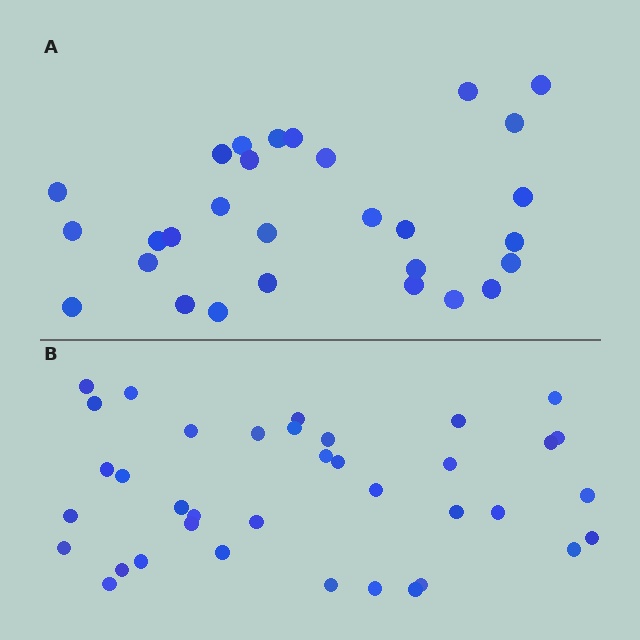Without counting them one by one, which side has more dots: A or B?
Region B (the bottom region) has more dots.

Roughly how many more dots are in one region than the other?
Region B has roughly 8 or so more dots than region A.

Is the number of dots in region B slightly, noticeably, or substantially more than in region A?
Region B has noticeably more, but not dramatically so. The ratio is roughly 1.3 to 1.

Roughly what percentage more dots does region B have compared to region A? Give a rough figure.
About 30% more.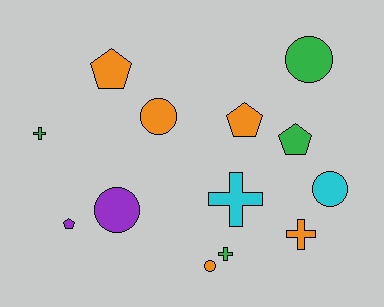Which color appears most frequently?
Orange, with 5 objects.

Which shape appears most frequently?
Circle, with 5 objects.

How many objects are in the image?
There are 13 objects.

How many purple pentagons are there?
There is 1 purple pentagon.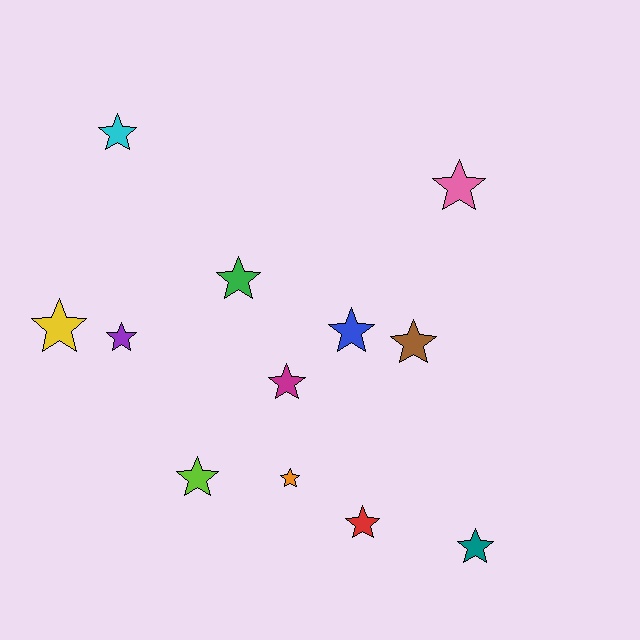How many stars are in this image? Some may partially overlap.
There are 12 stars.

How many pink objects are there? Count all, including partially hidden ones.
There is 1 pink object.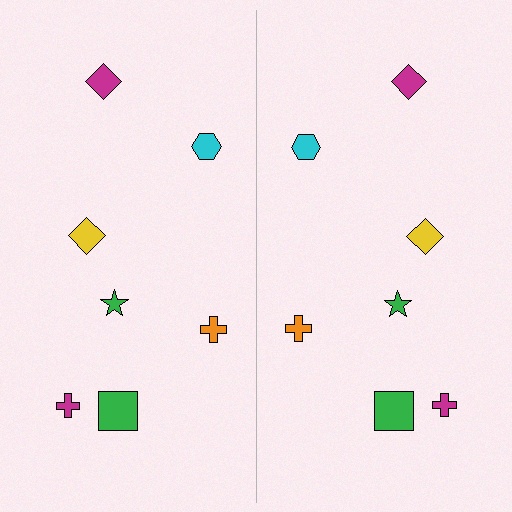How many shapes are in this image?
There are 14 shapes in this image.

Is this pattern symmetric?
Yes, this pattern has bilateral (reflection) symmetry.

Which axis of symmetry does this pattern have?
The pattern has a vertical axis of symmetry running through the center of the image.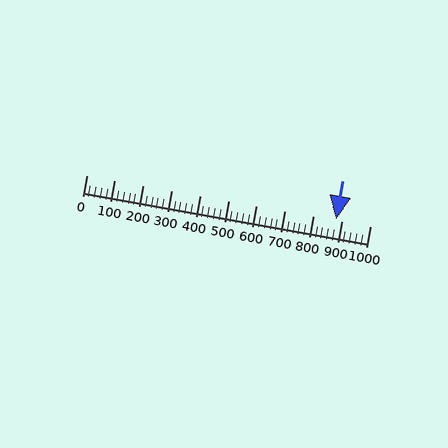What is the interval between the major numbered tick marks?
The major tick marks are spaced 100 units apart.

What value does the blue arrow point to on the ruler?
The blue arrow points to approximately 880.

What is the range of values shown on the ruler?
The ruler shows values from 0 to 1000.